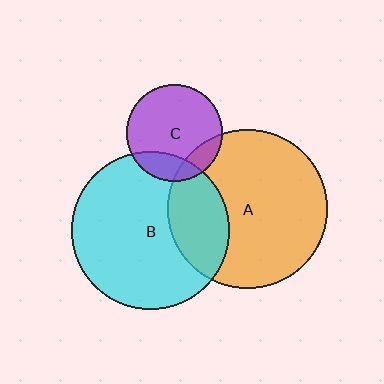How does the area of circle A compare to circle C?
Approximately 2.7 times.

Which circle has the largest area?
Circle A (orange).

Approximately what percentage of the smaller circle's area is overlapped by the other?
Approximately 15%.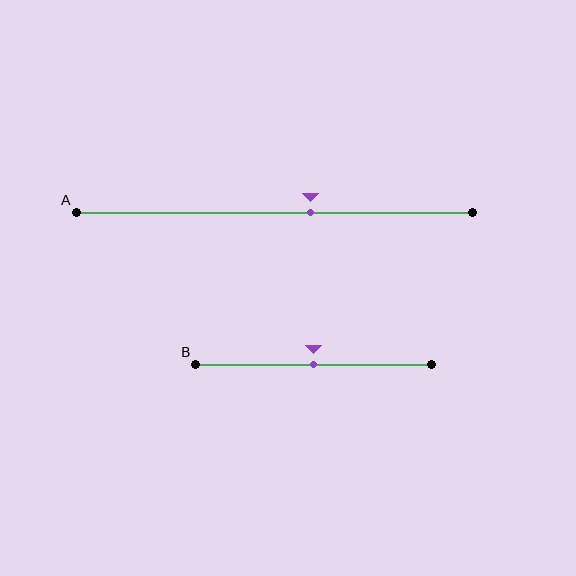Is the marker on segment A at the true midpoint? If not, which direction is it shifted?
No, the marker on segment A is shifted to the right by about 9% of the segment length.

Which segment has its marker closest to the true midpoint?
Segment B has its marker closest to the true midpoint.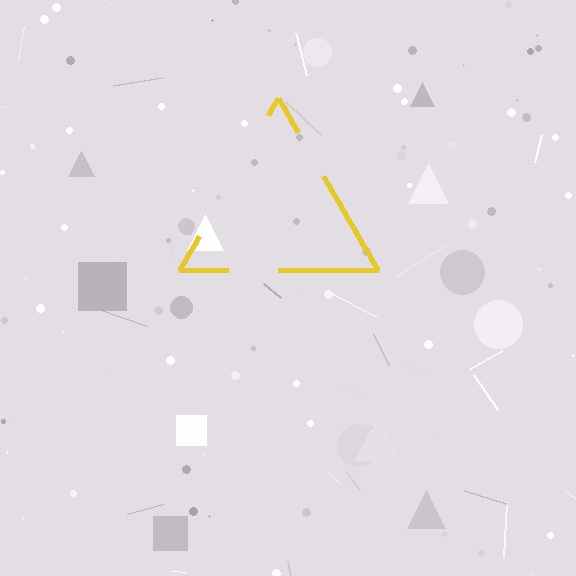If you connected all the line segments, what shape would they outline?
They would outline a triangle.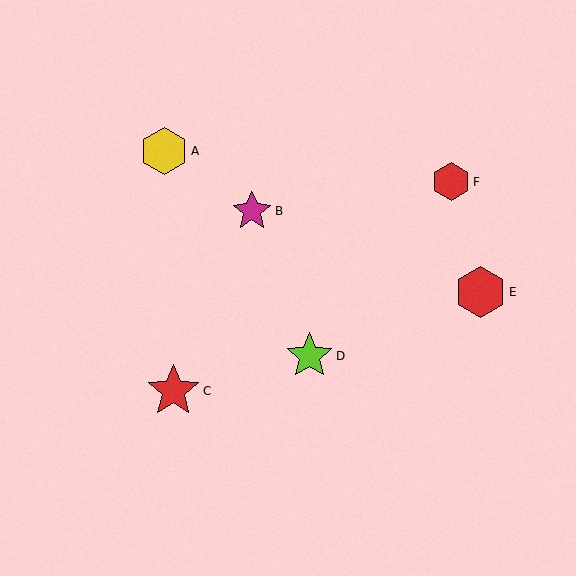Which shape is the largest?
The red star (labeled C) is the largest.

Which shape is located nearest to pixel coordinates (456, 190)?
The red hexagon (labeled F) at (451, 182) is nearest to that location.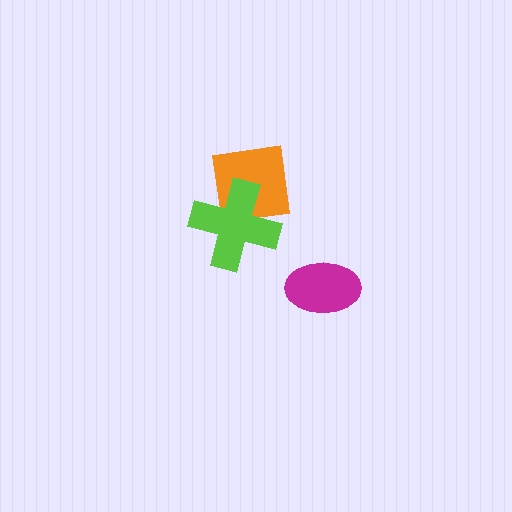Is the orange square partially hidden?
Yes, it is partially covered by another shape.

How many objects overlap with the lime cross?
1 object overlaps with the lime cross.